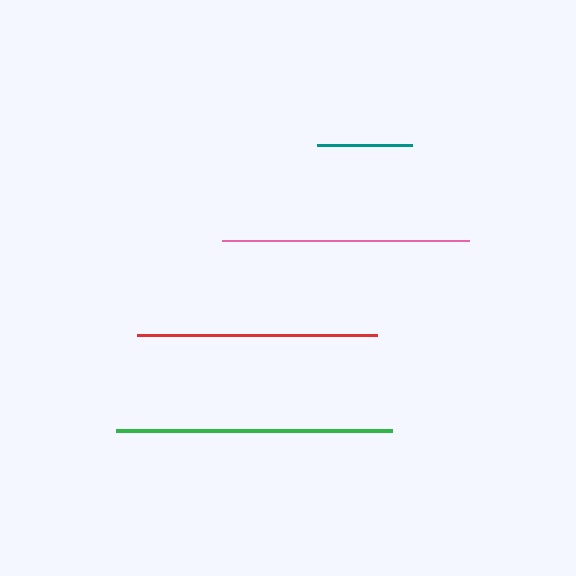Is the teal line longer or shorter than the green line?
The green line is longer than the teal line.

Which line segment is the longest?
The green line is the longest at approximately 275 pixels.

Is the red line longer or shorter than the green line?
The green line is longer than the red line.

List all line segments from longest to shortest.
From longest to shortest: green, pink, red, teal.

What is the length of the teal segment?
The teal segment is approximately 95 pixels long.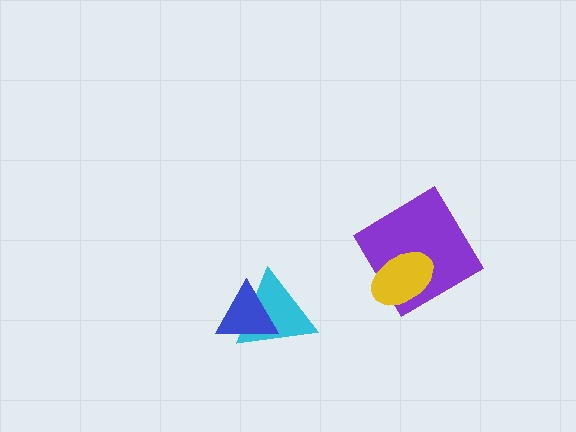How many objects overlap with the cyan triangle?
1 object overlaps with the cyan triangle.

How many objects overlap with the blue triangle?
1 object overlaps with the blue triangle.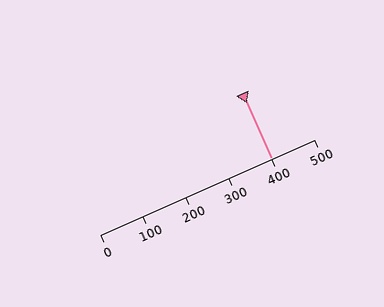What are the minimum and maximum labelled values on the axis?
The axis runs from 0 to 500.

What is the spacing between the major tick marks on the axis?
The major ticks are spaced 100 apart.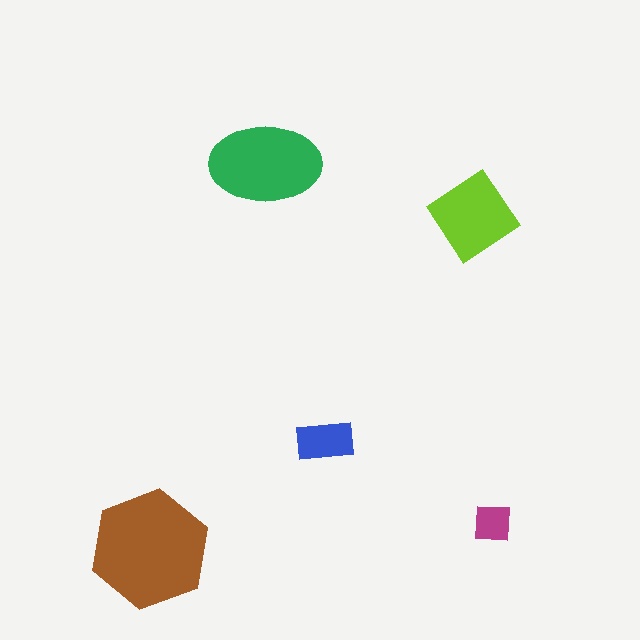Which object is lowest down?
The brown hexagon is bottommost.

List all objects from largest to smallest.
The brown hexagon, the green ellipse, the lime diamond, the blue rectangle, the magenta square.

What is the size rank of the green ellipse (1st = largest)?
2nd.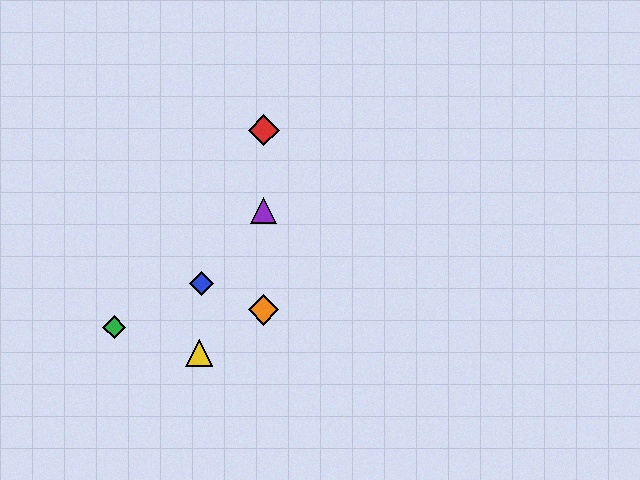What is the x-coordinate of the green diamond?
The green diamond is at x≈114.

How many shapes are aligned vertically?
3 shapes (the red diamond, the purple triangle, the orange diamond) are aligned vertically.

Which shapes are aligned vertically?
The red diamond, the purple triangle, the orange diamond are aligned vertically.